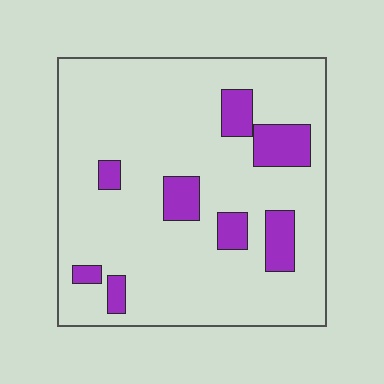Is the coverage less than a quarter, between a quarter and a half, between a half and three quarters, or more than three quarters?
Less than a quarter.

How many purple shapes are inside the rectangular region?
8.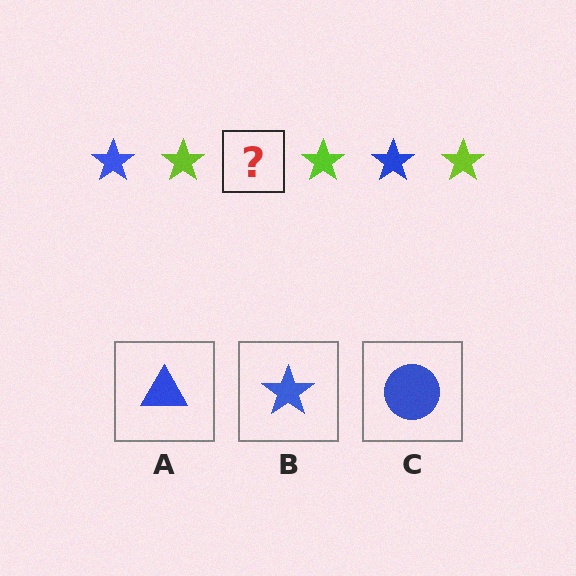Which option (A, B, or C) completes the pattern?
B.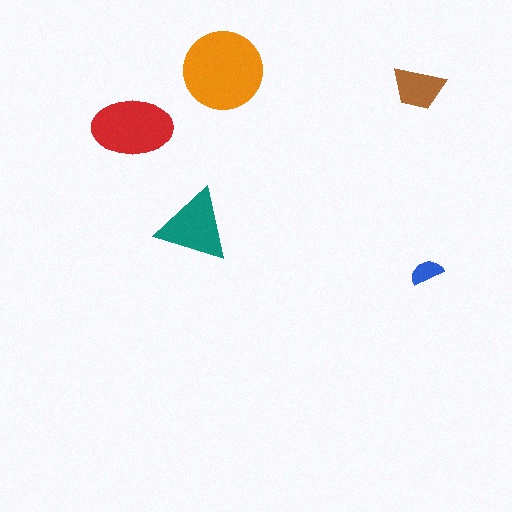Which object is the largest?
The orange circle.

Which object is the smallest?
The blue semicircle.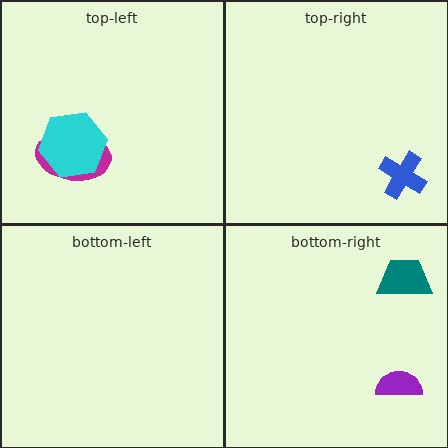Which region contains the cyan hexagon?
The top-left region.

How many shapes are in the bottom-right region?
2.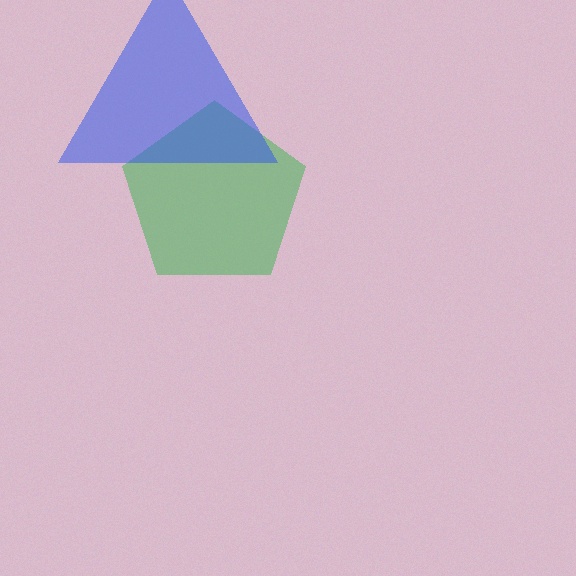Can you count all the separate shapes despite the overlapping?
Yes, there are 2 separate shapes.